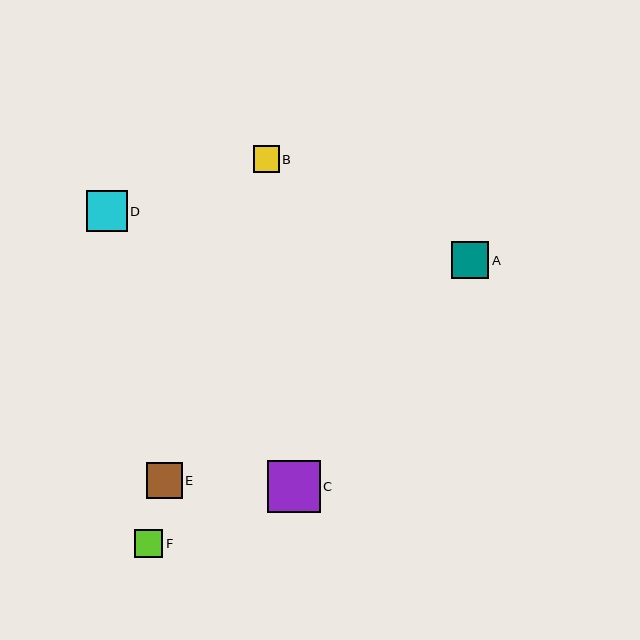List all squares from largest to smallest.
From largest to smallest: C, D, A, E, F, B.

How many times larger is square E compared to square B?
Square E is approximately 1.4 times the size of square B.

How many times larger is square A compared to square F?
Square A is approximately 1.3 times the size of square F.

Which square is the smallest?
Square B is the smallest with a size of approximately 26 pixels.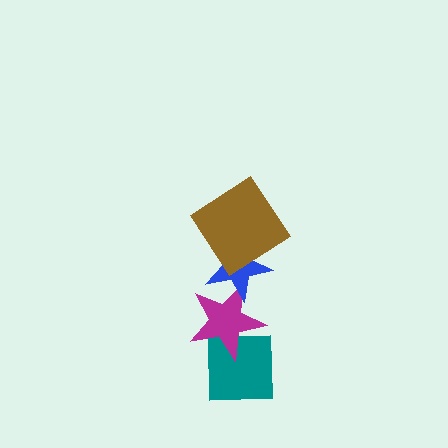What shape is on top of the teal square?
The magenta star is on top of the teal square.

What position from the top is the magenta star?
The magenta star is 3rd from the top.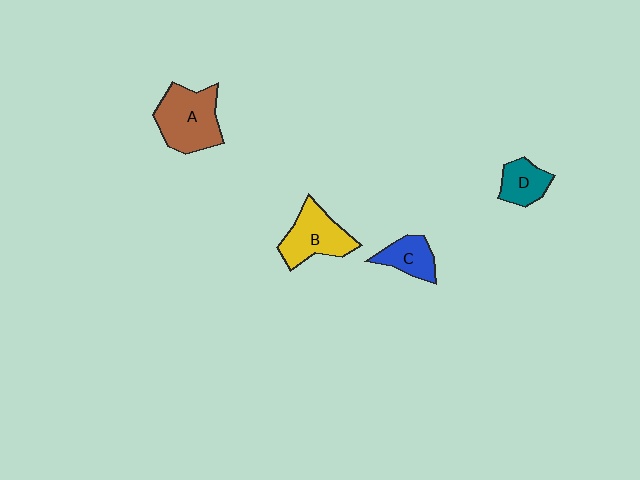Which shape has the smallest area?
Shape D (teal).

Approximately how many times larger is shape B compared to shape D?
Approximately 1.6 times.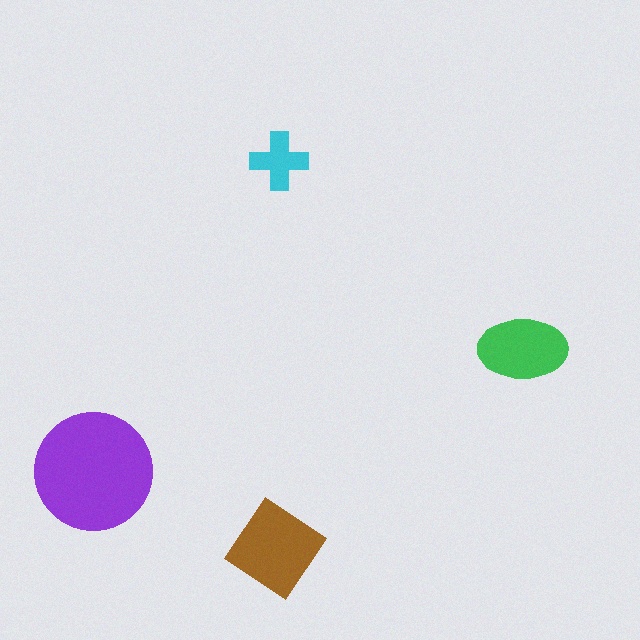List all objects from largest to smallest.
The purple circle, the brown diamond, the green ellipse, the cyan cross.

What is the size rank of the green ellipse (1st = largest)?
3rd.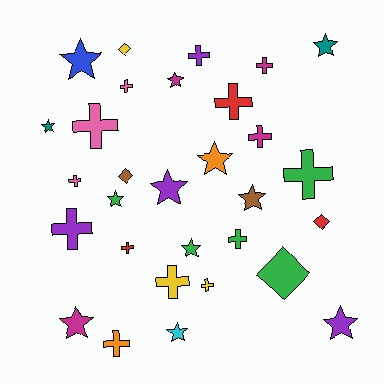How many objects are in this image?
There are 30 objects.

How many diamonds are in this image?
There are 4 diamonds.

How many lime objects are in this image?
There are no lime objects.